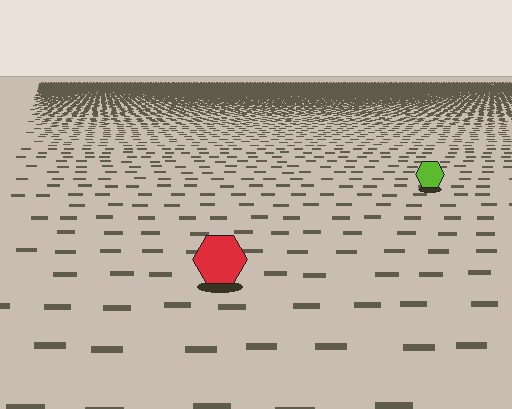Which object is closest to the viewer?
The red hexagon is closest. The texture marks near it are larger and more spread out.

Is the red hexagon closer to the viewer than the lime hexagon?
Yes. The red hexagon is closer — you can tell from the texture gradient: the ground texture is coarser near it.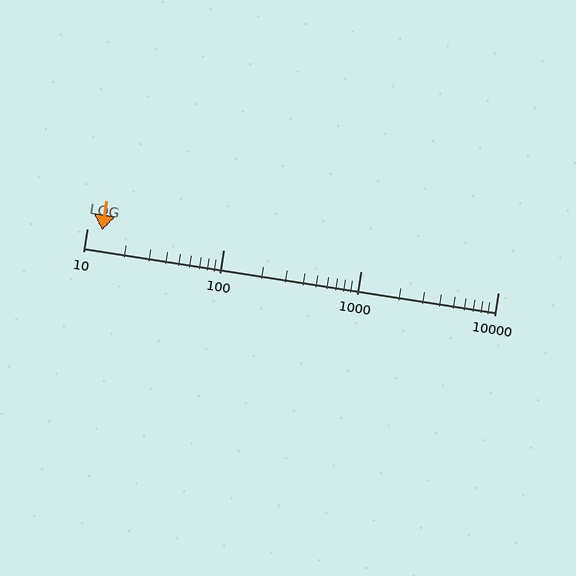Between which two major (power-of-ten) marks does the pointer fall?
The pointer is between 10 and 100.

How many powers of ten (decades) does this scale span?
The scale spans 3 decades, from 10 to 10000.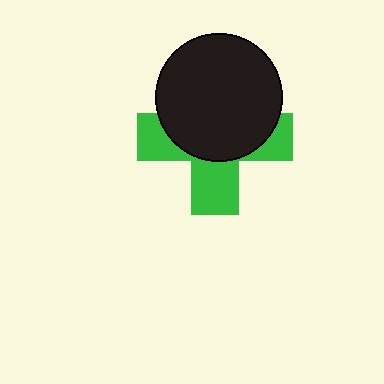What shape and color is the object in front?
The object in front is a black circle.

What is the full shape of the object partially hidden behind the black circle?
The partially hidden object is a green cross.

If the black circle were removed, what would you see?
You would see the complete green cross.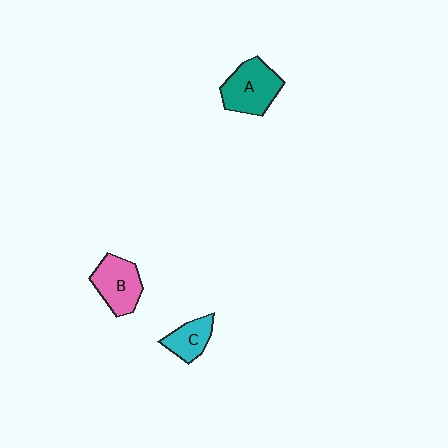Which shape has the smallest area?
Shape C (cyan).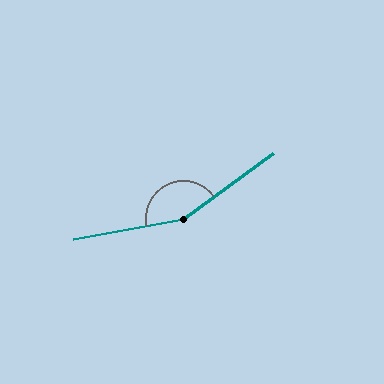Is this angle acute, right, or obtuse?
It is obtuse.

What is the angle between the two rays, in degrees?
Approximately 154 degrees.